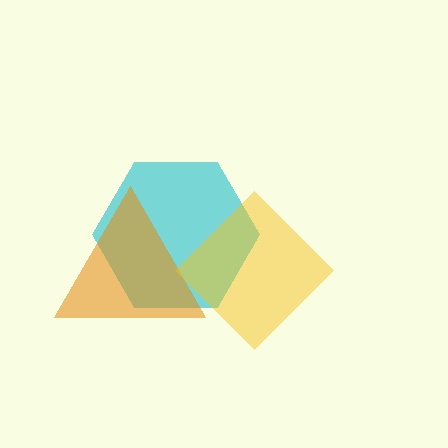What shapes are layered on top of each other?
The layered shapes are: a cyan hexagon, an orange triangle, a yellow diamond.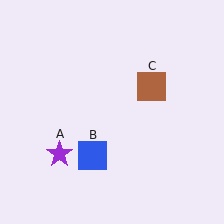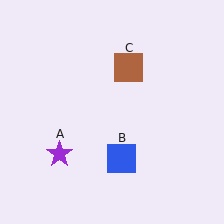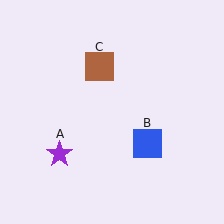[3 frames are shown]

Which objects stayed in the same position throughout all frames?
Purple star (object A) remained stationary.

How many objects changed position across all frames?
2 objects changed position: blue square (object B), brown square (object C).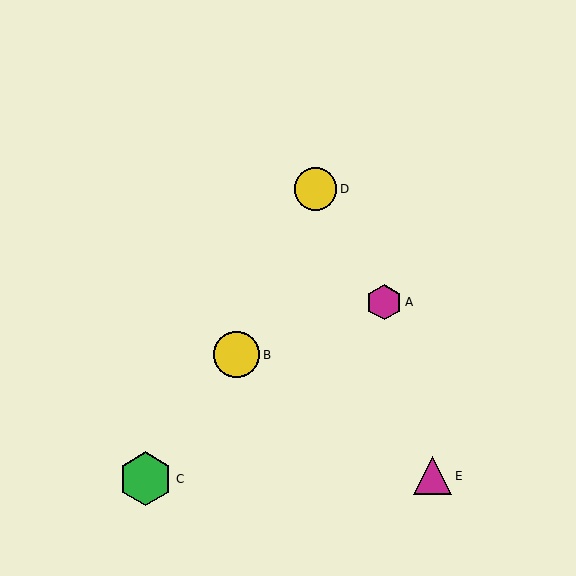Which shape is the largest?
The green hexagon (labeled C) is the largest.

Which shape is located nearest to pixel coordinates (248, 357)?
The yellow circle (labeled B) at (237, 355) is nearest to that location.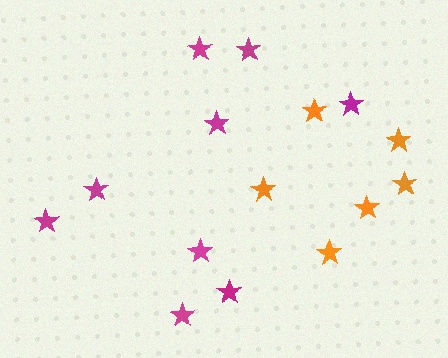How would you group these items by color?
There are 2 groups: one group of magenta stars (9) and one group of orange stars (6).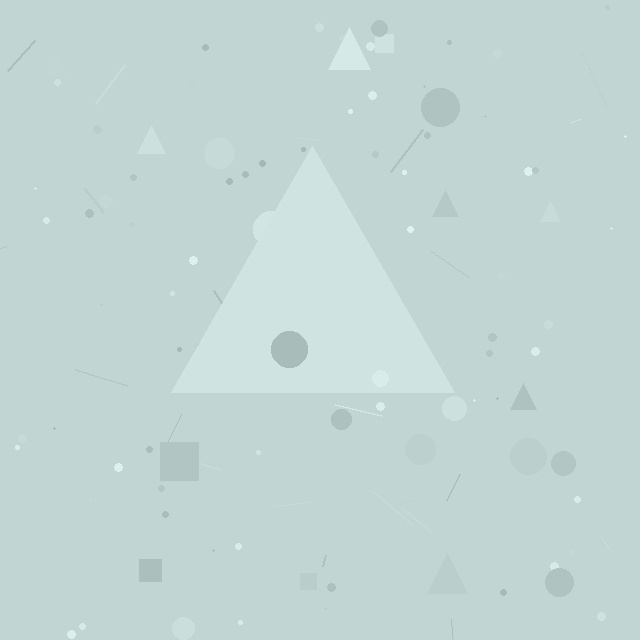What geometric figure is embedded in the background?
A triangle is embedded in the background.